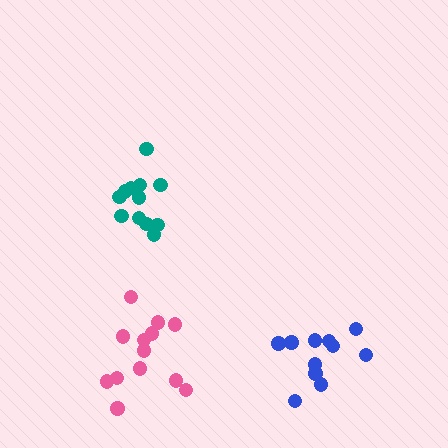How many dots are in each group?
Group 1: 13 dots, Group 2: 12 dots, Group 3: 11 dots (36 total).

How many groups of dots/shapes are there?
There are 3 groups.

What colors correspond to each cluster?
The clusters are colored: pink, teal, blue.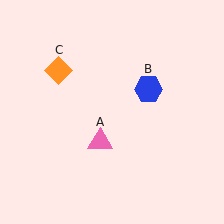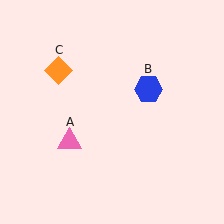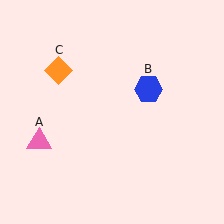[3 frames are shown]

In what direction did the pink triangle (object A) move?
The pink triangle (object A) moved left.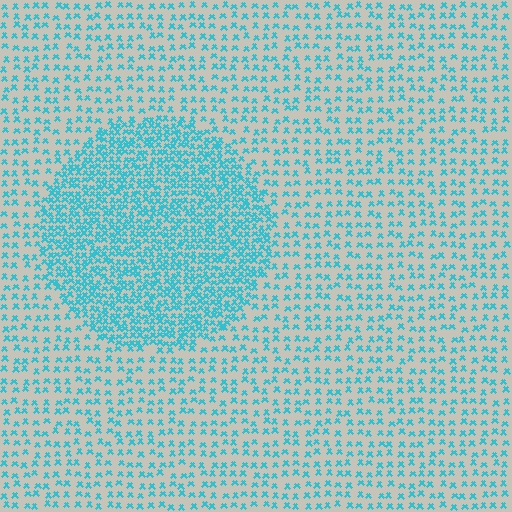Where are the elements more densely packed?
The elements are more densely packed inside the circle boundary.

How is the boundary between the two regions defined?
The boundary is defined by a change in element density (approximately 2.4x ratio). All elements are the same color, size, and shape.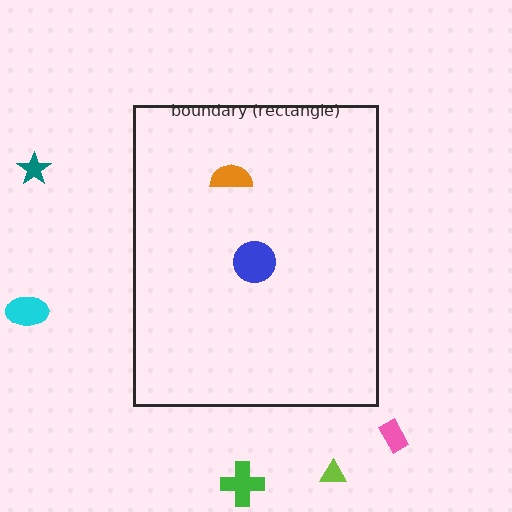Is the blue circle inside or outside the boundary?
Inside.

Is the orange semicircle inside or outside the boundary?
Inside.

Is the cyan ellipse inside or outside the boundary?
Outside.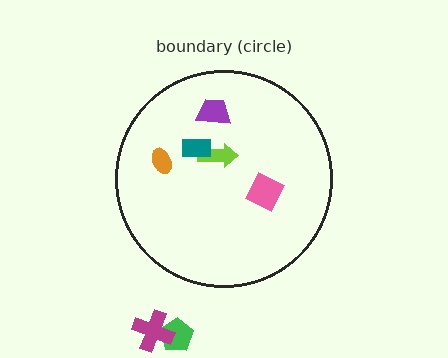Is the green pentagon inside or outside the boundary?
Outside.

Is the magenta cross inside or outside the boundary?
Outside.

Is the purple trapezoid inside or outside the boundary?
Inside.